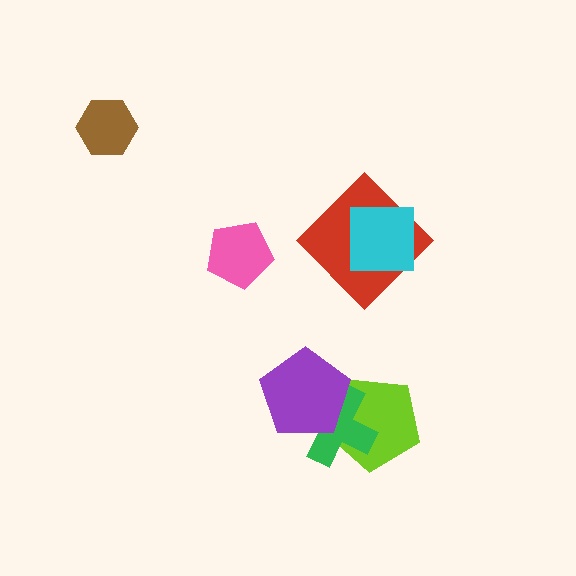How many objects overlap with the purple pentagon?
2 objects overlap with the purple pentagon.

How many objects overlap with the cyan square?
1 object overlaps with the cyan square.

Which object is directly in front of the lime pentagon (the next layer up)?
The green cross is directly in front of the lime pentagon.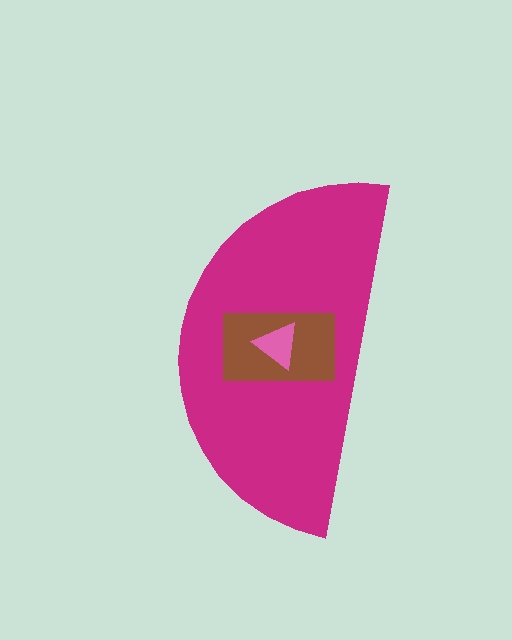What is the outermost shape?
The magenta semicircle.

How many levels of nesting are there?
3.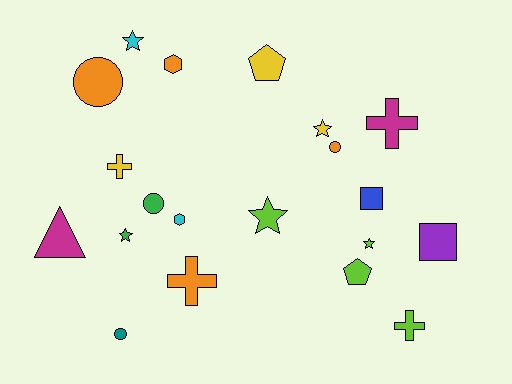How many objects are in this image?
There are 20 objects.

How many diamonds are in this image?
There are no diamonds.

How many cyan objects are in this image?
There are 2 cyan objects.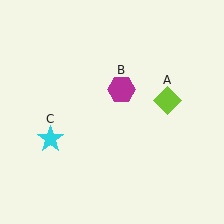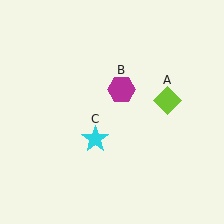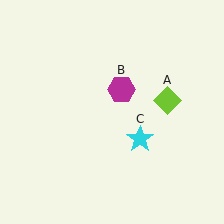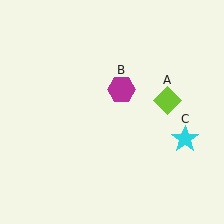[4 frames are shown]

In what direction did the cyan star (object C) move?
The cyan star (object C) moved right.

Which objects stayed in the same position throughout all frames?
Lime diamond (object A) and magenta hexagon (object B) remained stationary.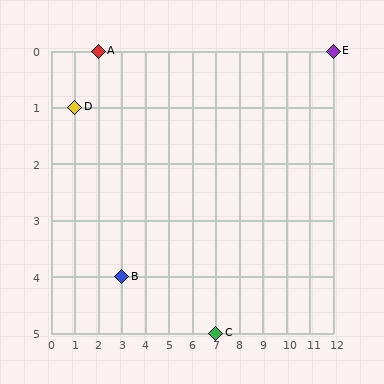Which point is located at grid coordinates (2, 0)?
Point A is at (2, 0).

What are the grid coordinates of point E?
Point E is at grid coordinates (12, 0).